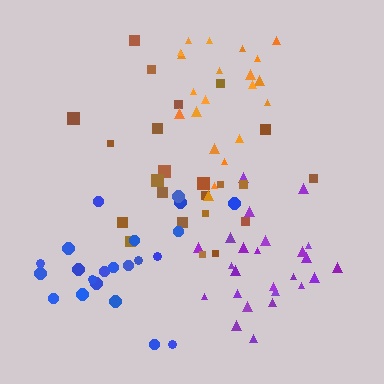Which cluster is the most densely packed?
Purple.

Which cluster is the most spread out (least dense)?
Brown.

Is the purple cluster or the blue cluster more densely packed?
Purple.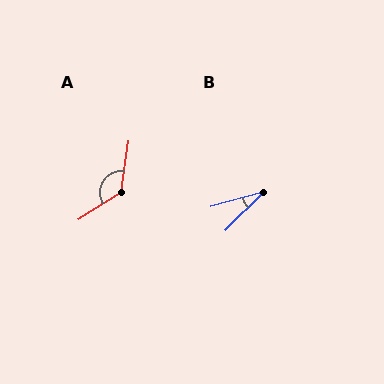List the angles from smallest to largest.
B (30°), A (131°).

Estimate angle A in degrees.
Approximately 131 degrees.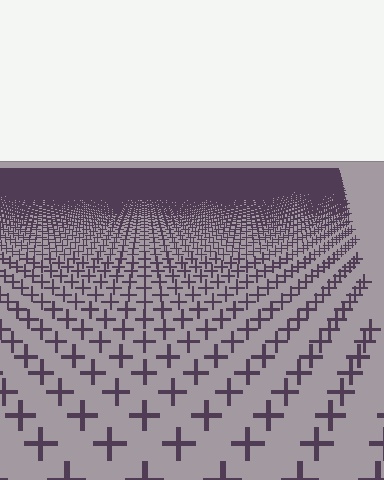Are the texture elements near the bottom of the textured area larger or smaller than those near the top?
Larger. Near the bottom, elements are closer to the viewer and appear at a bigger on-screen size.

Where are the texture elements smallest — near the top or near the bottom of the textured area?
Near the top.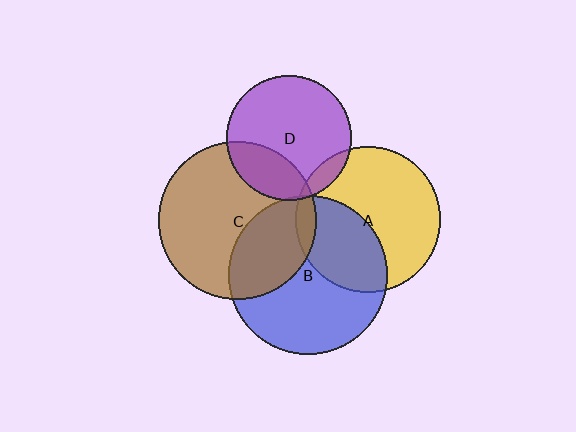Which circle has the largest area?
Circle B (blue).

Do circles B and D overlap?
Yes.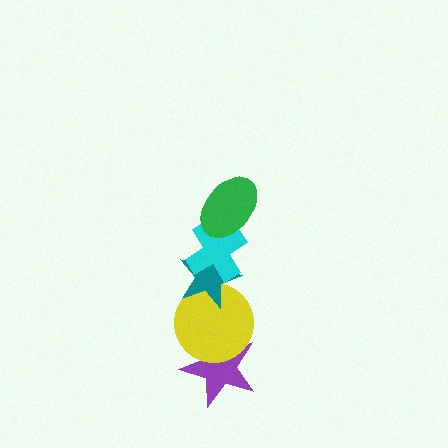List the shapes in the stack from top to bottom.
From top to bottom: the green ellipse, the cyan cross, the teal star, the yellow circle, the purple star.